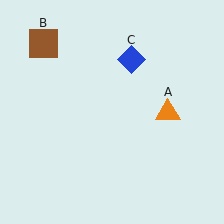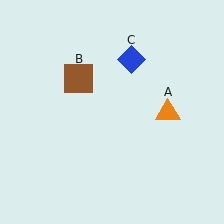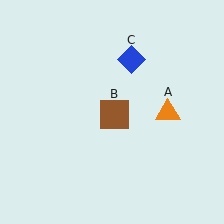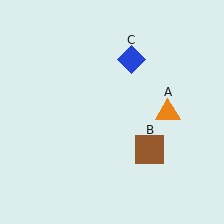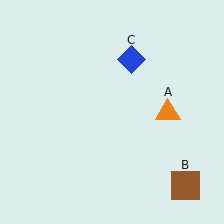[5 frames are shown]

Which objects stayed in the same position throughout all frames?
Orange triangle (object A) and blue diamond (object C) remained stationary.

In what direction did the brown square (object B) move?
The brown square (object B) moved down and to the right.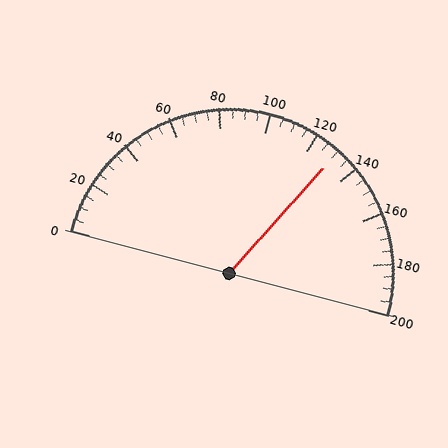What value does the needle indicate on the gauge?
The needle indicates approximately 130.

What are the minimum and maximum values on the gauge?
The gauge ranges from 0 to 200.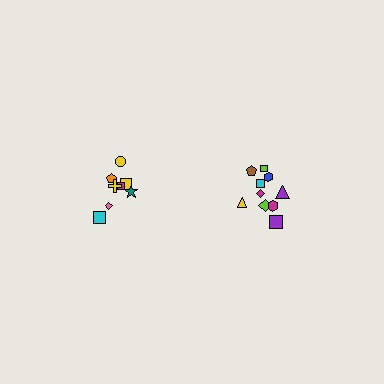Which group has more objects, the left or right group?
The right group.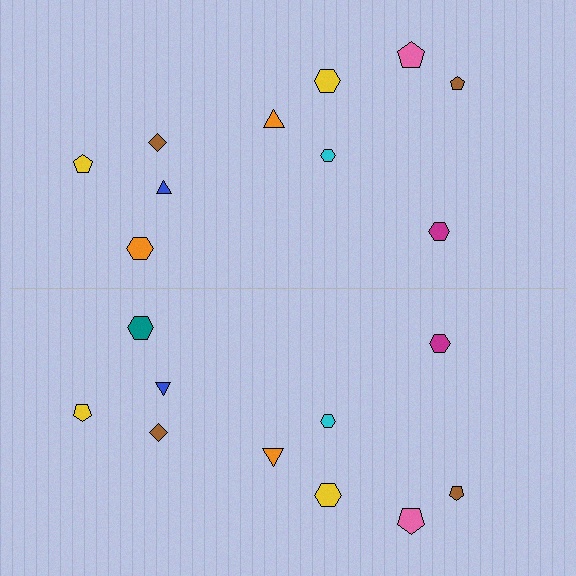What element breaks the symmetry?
The teal hexagon on the bottom side breaks the symmetry — its mirror counterpart is orange.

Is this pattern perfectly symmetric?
No, the pattern is not perfectly symmetric. The teal hexagon on the bottom side breaks the symmetry — its mirror counterpart is orange.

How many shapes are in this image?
There are 20 shapes in this image.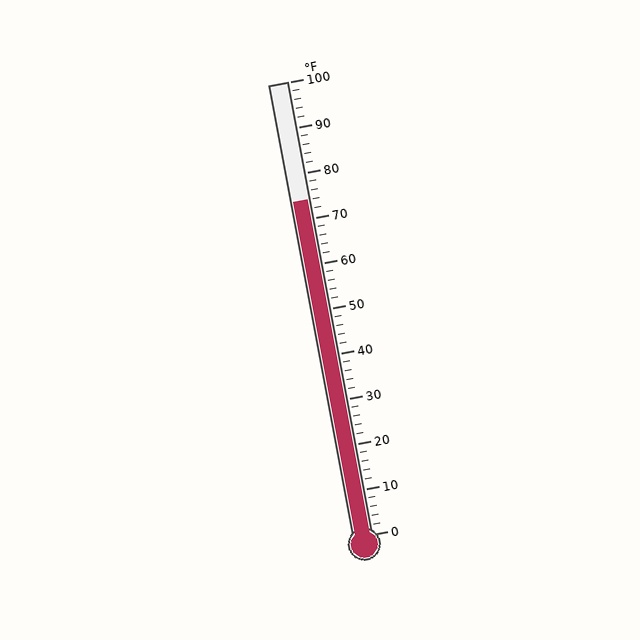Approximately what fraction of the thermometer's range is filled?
The thermometer is filled to approximately 75% of its range.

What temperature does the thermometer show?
The thermometer shows approximately 74°F.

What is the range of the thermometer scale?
The thermometer scale ranges from 0°F to 100°F.